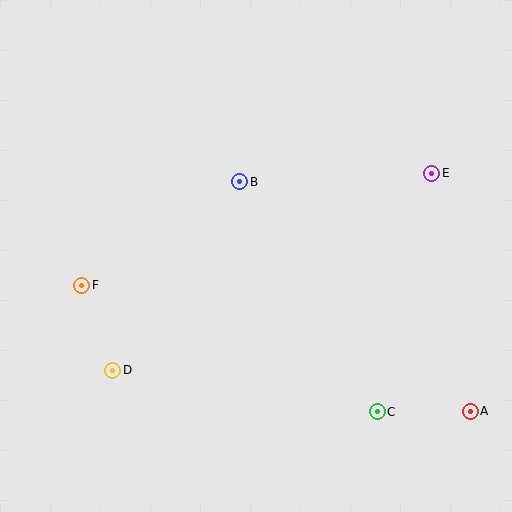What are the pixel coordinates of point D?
Point D is at (113, 370).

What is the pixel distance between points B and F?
The distance between B and F is 189 pixels.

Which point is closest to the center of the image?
Point B at (240, 182) is closest to the center.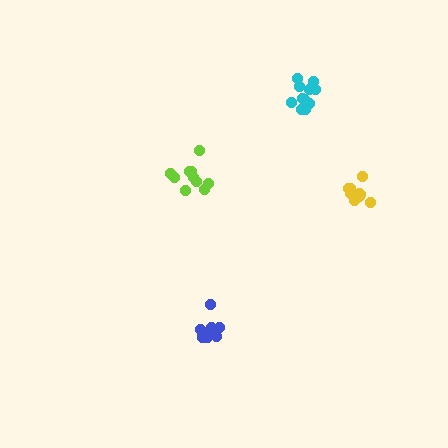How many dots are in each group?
Group 1: 12 dots, Group 2: 9 dots, Group 3: 9 dots, Group 4: 10 dots (40 total).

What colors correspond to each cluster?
The clusters are colored: cyan, blue, yellow, lime.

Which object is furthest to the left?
The lime cluster is leftmost.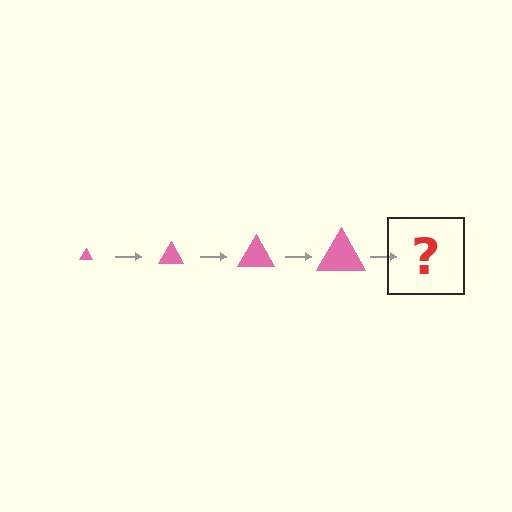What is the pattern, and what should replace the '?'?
The pattern is that the triangle gets progressively larger each step. The '?' should be a pink triangle, larger than the previous one.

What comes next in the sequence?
The next element should be a pink triangle, larger than the previous one.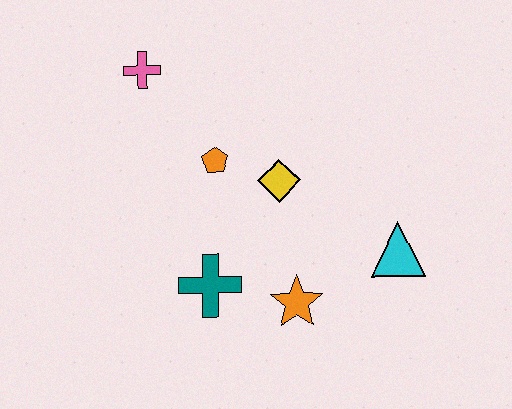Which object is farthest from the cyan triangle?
The pink cross is farthest from the cyan triangle.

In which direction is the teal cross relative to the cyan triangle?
The teal cross is to the left of the cyan triangle.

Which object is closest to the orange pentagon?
The yellow diamond is closest to the orange pentagon.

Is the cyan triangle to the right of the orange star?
Yes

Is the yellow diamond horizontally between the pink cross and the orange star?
Yes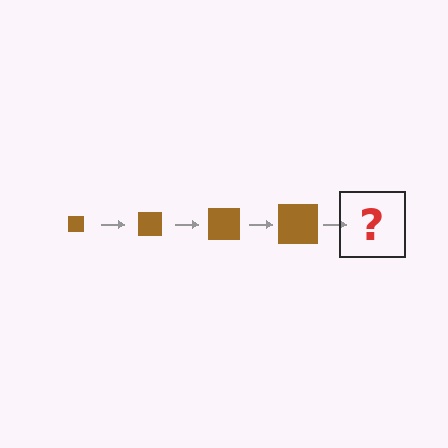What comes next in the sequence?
The next element should be a brown square, larger than the previous one.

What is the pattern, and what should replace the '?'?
The pattern is that the square gets progressively larger each step. The '?' should be a brown square, larger than the previous one.